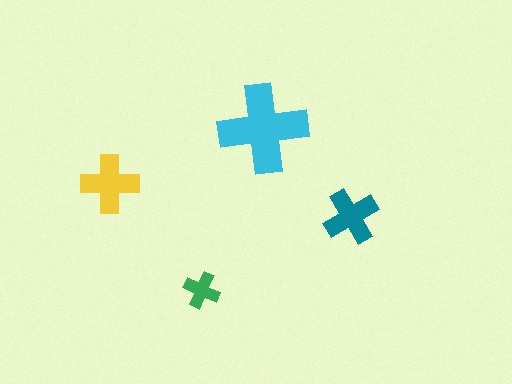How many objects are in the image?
There are 4 objects in the image.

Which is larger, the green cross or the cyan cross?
The cyan one.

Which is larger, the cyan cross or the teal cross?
The cyan one.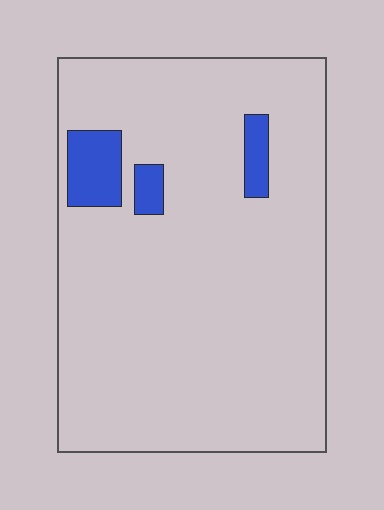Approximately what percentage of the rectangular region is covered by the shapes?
Approximately 5%.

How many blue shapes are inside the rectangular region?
3.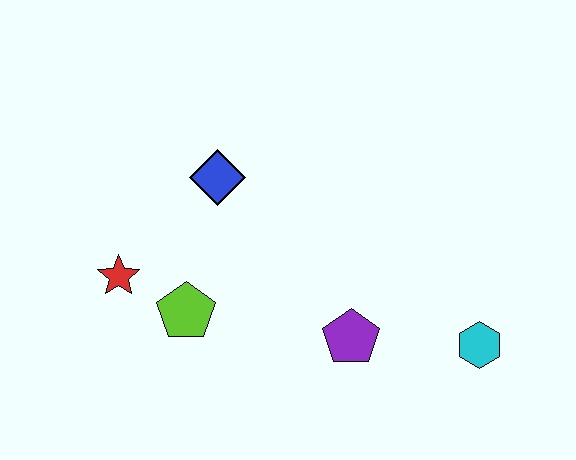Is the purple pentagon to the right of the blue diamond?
Yes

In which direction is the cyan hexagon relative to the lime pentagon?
The cyan hexagon is to the right of the lime pentagon.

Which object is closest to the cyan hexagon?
The purple pentagon is closest to the cyan hexagon.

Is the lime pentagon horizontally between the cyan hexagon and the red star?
Yes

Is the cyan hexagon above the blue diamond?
No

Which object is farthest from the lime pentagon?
The cyan hexagon is farthest from the lime pentagon.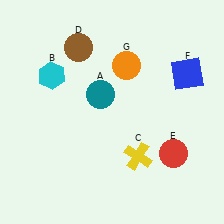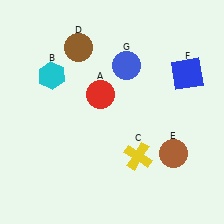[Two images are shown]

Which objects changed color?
A changed from teal to red. E changed from red to brown. G changed from orange to blue.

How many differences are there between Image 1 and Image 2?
There are 3 differences between the two images.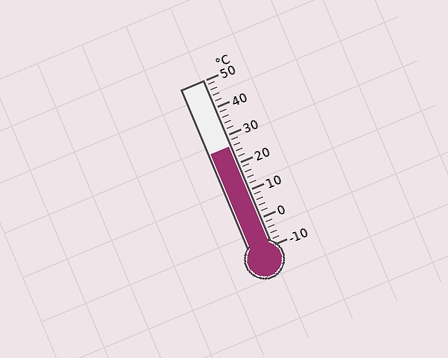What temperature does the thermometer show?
The thermometer shows approximately 26°C.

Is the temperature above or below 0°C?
The temperature is above 0°C.